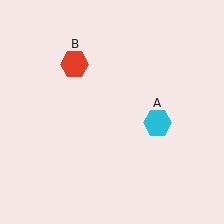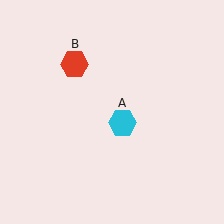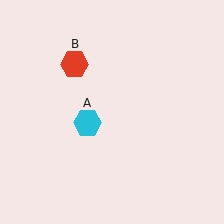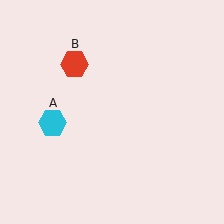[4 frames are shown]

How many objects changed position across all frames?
1 object changed position: cyan hexagon (object A).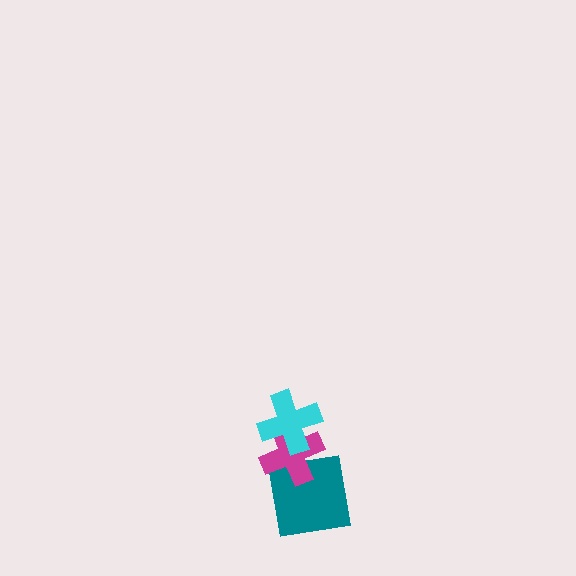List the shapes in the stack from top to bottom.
From top to bottom: the cyan cross, the magenta cross, the teal square.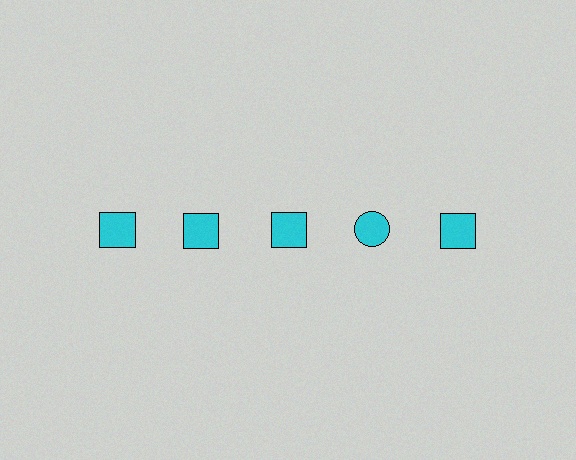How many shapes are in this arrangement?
There are 5 shapes arranged in a grid pattern.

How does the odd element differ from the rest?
It has a different shape: circle instead of square.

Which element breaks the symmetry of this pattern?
The cyan circle in the top row, second from right column breaks the symmetry. All other shapes are cyan squares.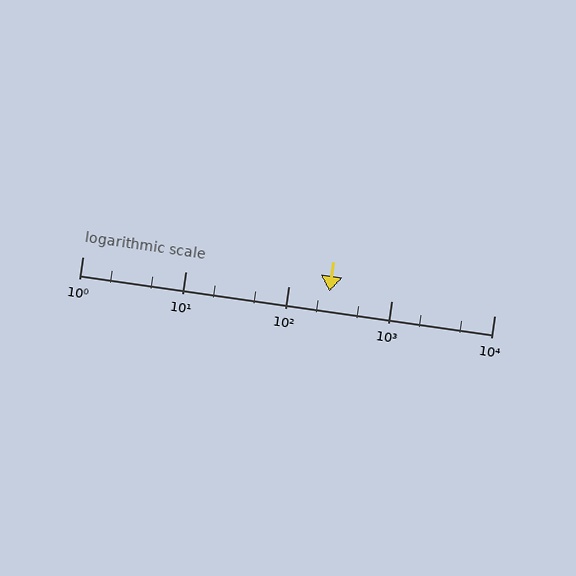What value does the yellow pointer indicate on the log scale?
The pointer indicates approximately 250.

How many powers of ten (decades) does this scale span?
The scale spans 4 decades, from 1 to 10000.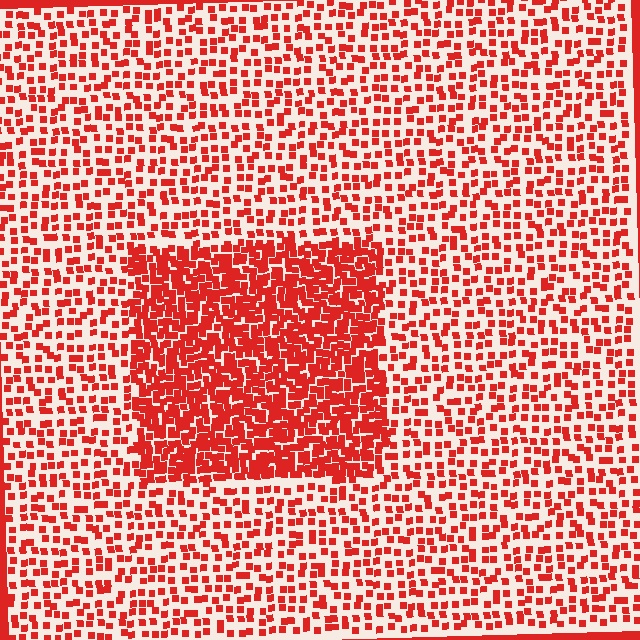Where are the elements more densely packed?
The elements are more densely packed inside the rectangle boundary.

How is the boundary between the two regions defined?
The boundary is defined by a change in element density (approximately 2.3x ratio). All elements are the same color, size, and shape.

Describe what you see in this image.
The image contains small red elements arranged at two different densities. A rectangle-shaped region is visible where the elements are more densely packed than the surrounding area.